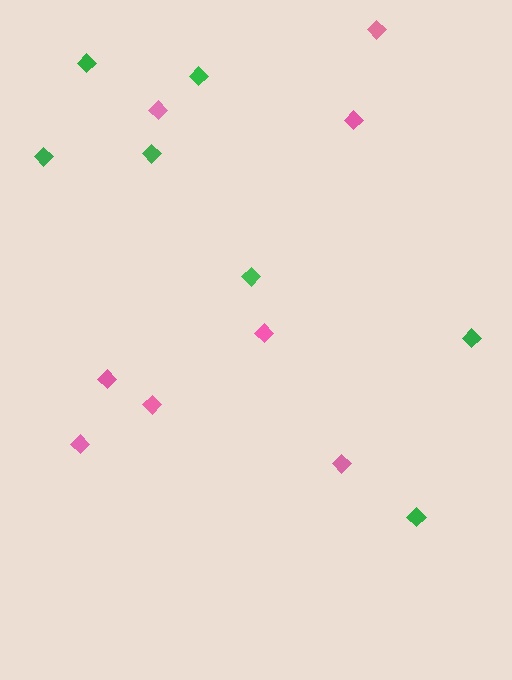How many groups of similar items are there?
There are 2 groups: one group of green diamonds (7) and one group of pink diamonds (8).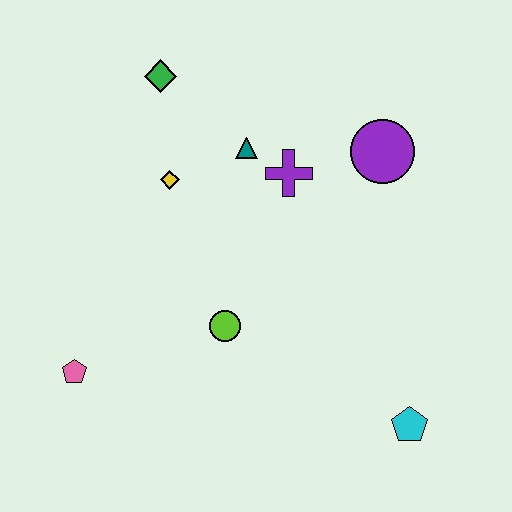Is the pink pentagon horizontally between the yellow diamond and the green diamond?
No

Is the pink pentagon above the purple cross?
No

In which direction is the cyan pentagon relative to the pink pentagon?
The cyan pentagon is to the right of the pink pentagon.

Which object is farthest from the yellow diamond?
The cyan pentagon is farthest from the yellow diamond.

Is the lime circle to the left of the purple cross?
Yes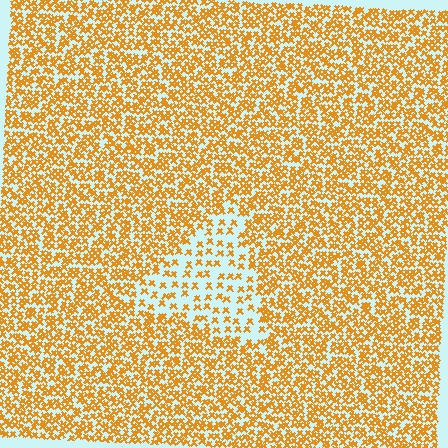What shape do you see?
I see a triangle.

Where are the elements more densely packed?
The elements are more densely packed outside the triangle boundary.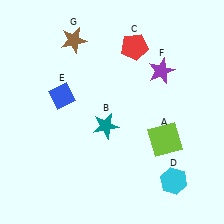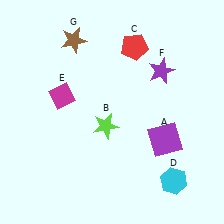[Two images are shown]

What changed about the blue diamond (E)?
In Image 1, E is blue. In Image 2, it changed to magenta.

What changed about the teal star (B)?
In Image 1, B is teal. In Image 2, it changed to lime.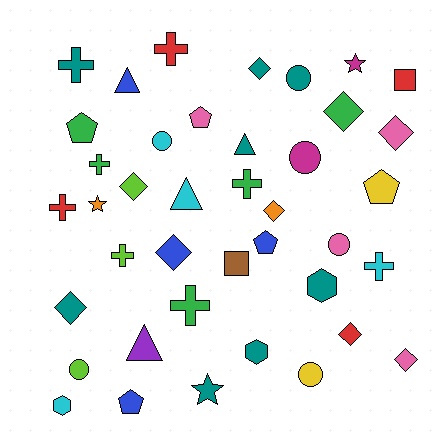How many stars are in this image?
There are 3 stars.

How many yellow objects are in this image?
There are 2 yellow objects.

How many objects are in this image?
There are 40 objects.